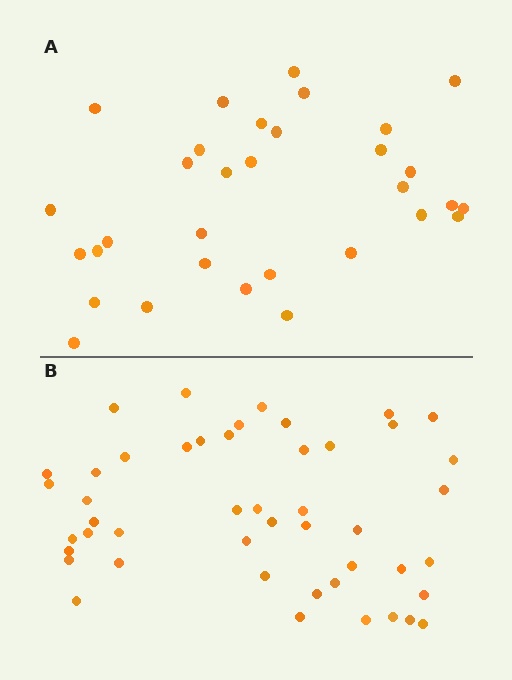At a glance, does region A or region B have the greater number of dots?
Region B (the bottom region) has more dots.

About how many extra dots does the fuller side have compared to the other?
Region B has approximately 15 more dots than region A.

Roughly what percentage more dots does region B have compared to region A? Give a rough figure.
About 45% more.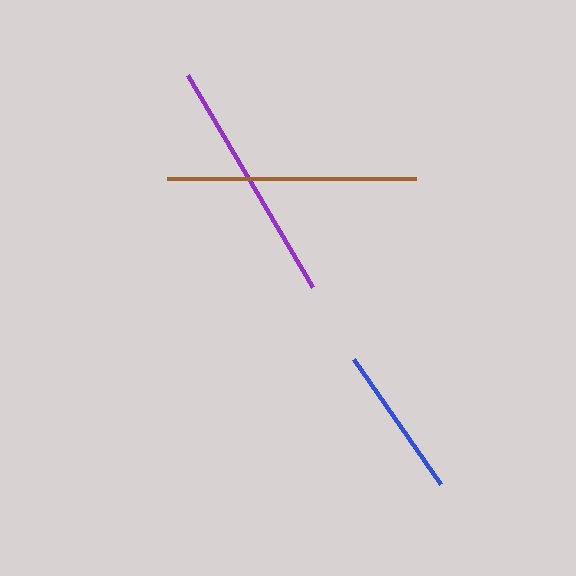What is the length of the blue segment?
The blue segment is approximately 152 pixels long.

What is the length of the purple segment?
The purple segment is approximately 246 pixels long.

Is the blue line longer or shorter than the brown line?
The brown line is longer than the blue line.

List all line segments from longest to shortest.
From longest to shortest: brown, purple, blue.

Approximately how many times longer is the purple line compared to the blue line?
The purple line is approximately 1.6 times the length of the blue line.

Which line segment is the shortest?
The blue line is the shortest at approximately 152 pixels.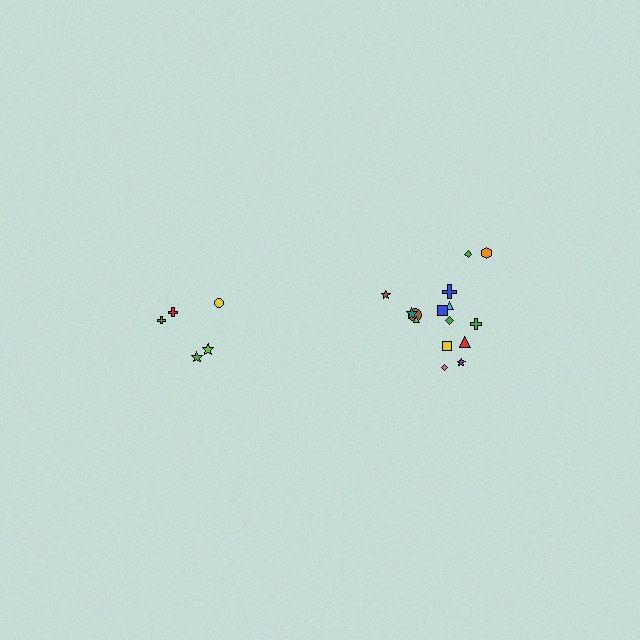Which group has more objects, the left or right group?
The right group.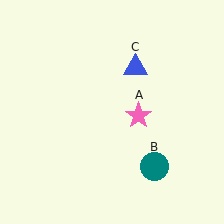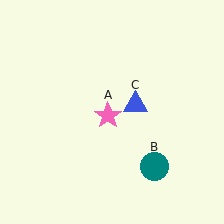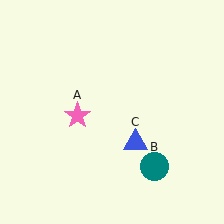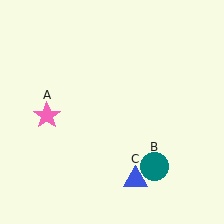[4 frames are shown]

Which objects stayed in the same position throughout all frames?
Teal circle (object B) remained stationary.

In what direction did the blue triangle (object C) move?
The blue triangle (object C) moved down.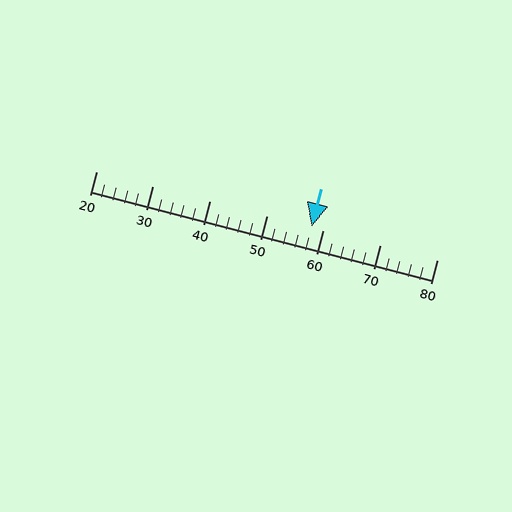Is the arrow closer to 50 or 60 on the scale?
The arrow is closer to 60.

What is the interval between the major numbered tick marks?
The major tick marks are spaced 10 units apart.